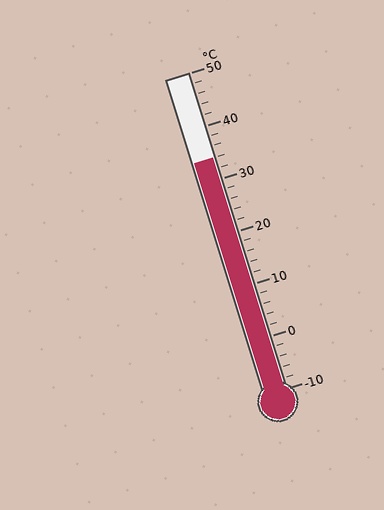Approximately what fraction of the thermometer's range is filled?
The thermometer is filled to approximately 75% of its range.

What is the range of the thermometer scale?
The thermometer scale ranges from -10°C to 50°C.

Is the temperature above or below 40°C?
The temperature is below 40°C.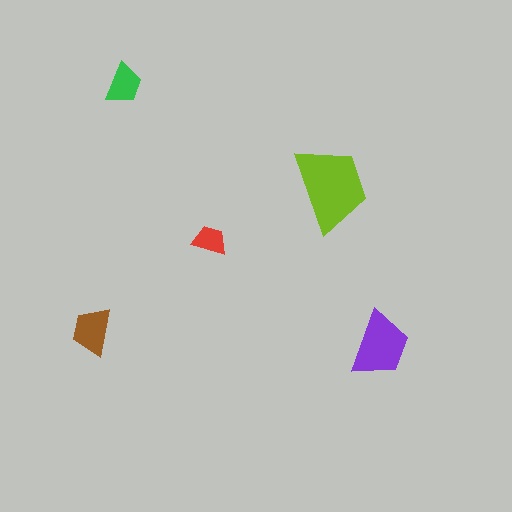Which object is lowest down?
The purple trapezoid is bottommost.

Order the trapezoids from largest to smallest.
the lime one, the purple one, the brown one, the green one, the red one.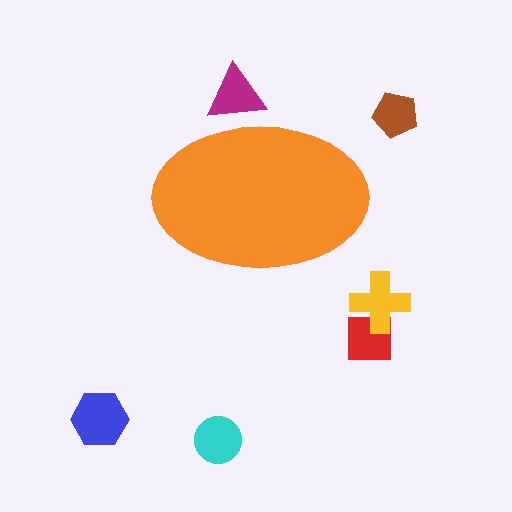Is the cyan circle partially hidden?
No, the cyan circle is fully visible.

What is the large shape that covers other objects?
An orange ellipse.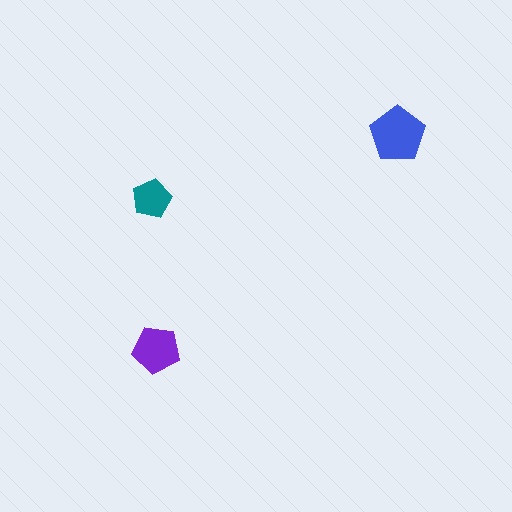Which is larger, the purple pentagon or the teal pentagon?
The purple one.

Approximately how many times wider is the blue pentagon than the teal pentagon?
About 1.5 times wider.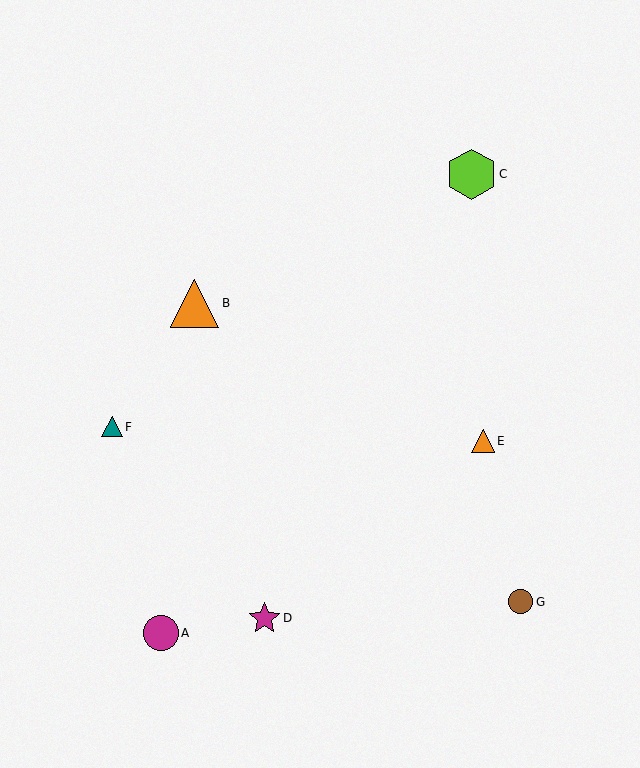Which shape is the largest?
The lime hexagon (labeled C) is the largest.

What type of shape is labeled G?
Shape G is a brown circle.